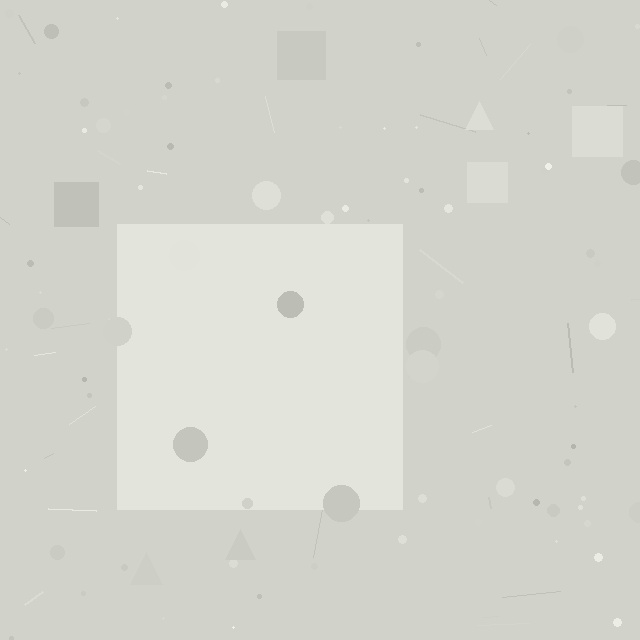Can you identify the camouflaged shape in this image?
The camouflaged shape is a square.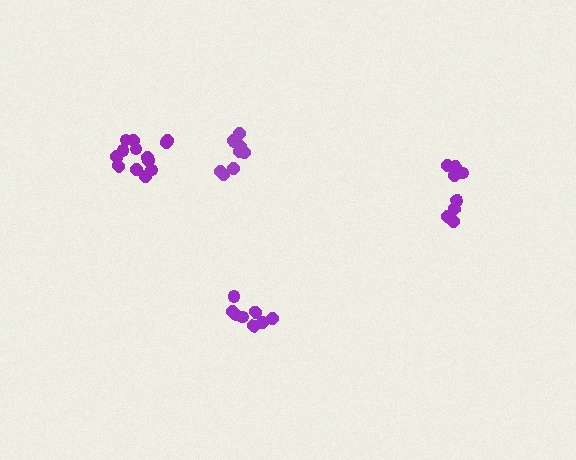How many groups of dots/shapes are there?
There are 4 groups.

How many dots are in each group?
Group 1: 9 dots, Group 2: 8 dots, Group 3: 13 dots, Group 4: 8 dots (38 total).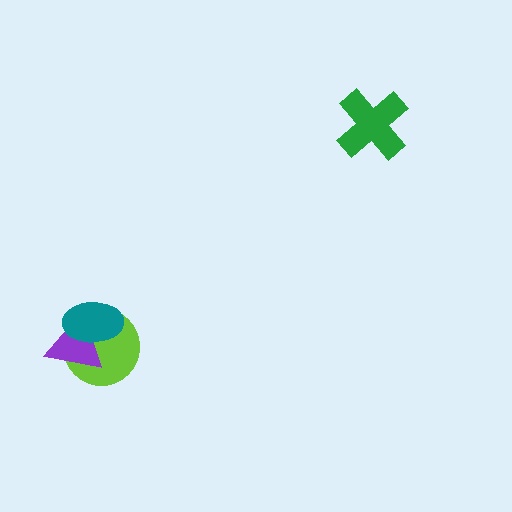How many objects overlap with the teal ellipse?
2 objects overlap with the teal ellipse.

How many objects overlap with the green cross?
0 objects overlap with the green cross.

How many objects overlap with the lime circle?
2 objects overlap with the lime circle.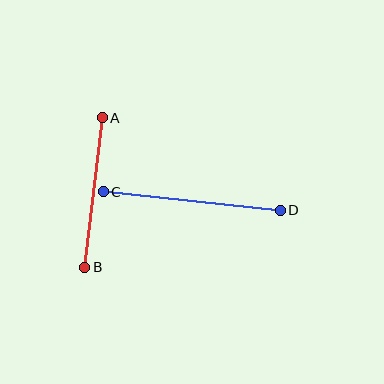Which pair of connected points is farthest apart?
Points C and D are farthest apart.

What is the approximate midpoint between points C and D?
The midpoint is at approximately (192, 201) pixels.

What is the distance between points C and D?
The distance is approximately 178 pixels.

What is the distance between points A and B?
The distance is approximately 150 pixels.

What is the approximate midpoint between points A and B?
The midpoint is at approximately (94, 192) pixels.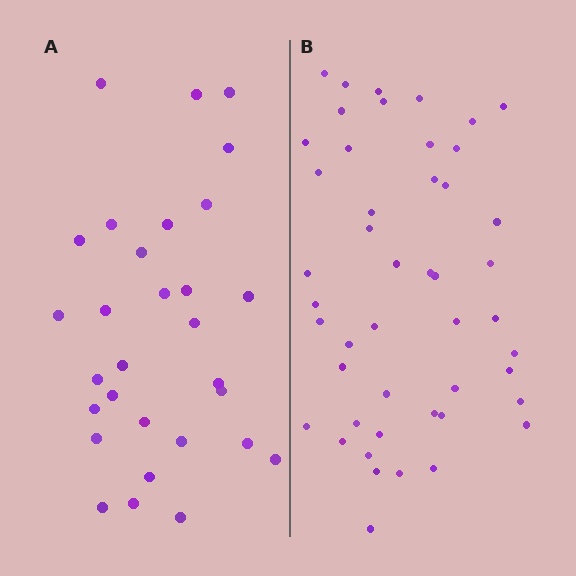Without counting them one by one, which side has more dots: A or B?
Region B (the right region) has more dots.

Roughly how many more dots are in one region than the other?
Region B has approximately 15 more dots than region A.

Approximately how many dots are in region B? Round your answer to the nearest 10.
About 50 dots. (The exact count is 47, which rounds to 50.)